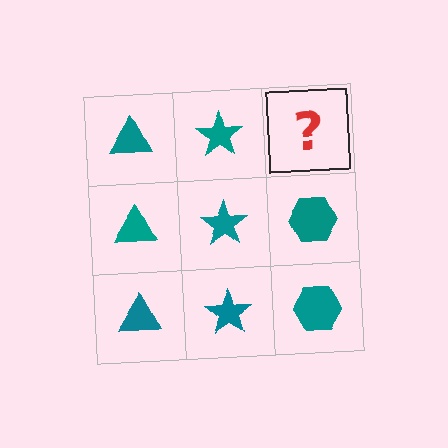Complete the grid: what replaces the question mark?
The question mark should be replaced with a teal hexagon.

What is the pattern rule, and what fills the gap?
The rule is that each column has a consistent shape. The gap should be filled with a teal hexagon.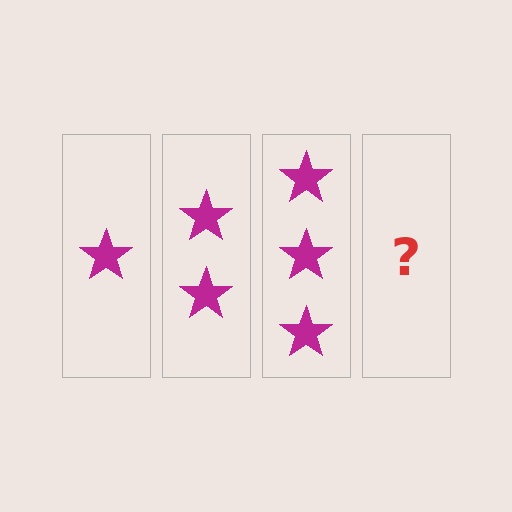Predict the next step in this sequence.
The next step is 4 stars.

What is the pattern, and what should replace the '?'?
The pattern is that each step adds one more star. The '?' should be 4 stars.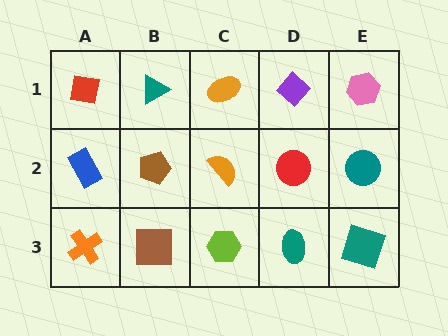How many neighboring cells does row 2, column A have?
3.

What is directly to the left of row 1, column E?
A purple diamond.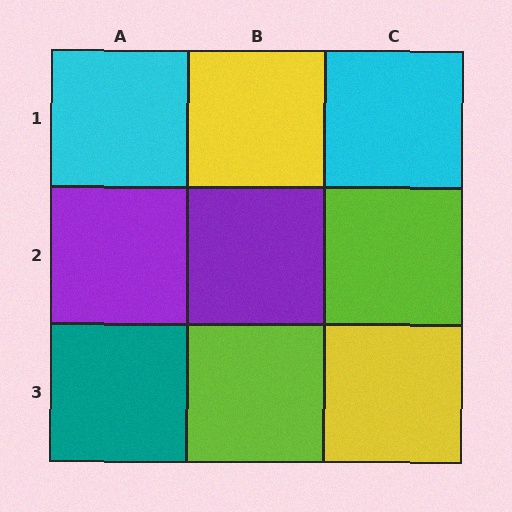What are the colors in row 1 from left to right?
Cyan, yellow, cyan.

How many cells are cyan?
2 cells are cyan.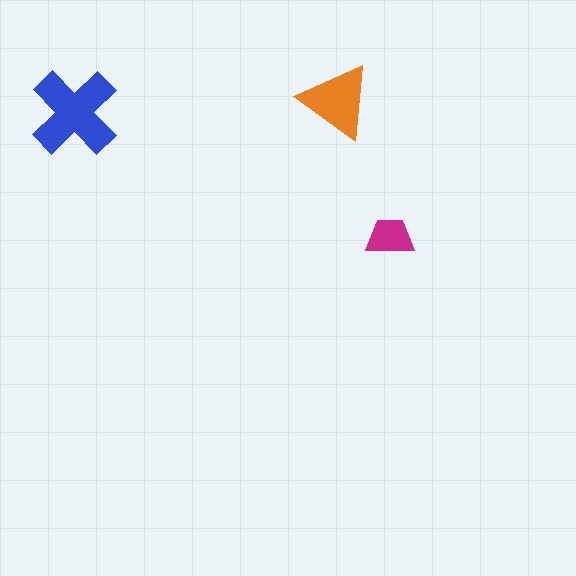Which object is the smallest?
The magenta trapezoid.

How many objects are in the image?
There are 3 objects in the image.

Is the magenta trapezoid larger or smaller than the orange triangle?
Smaller.